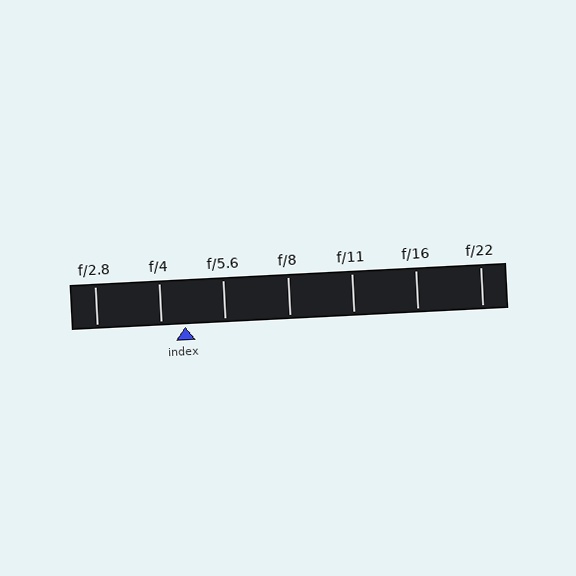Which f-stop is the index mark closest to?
The index mark is closest to f/4.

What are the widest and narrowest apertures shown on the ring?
The widest aperture shown is f/2.8 and the narrowest is f/22.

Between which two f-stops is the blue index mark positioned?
The index mark is between f/4 and f/5.6.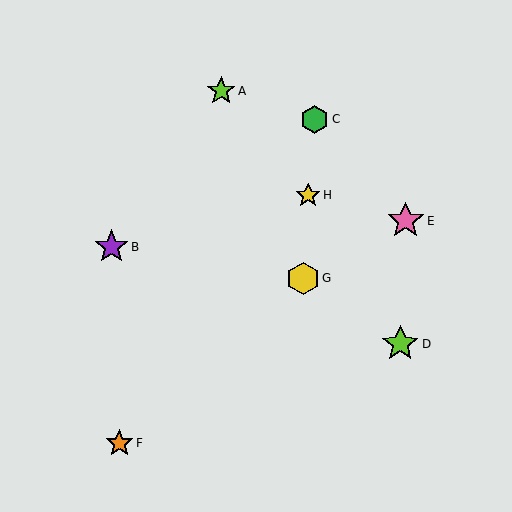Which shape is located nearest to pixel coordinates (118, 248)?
The purple star (labeled B) at (112, 247) is nearest to that location.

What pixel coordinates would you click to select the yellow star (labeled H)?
Click at (308, 195) to select the yellow star H.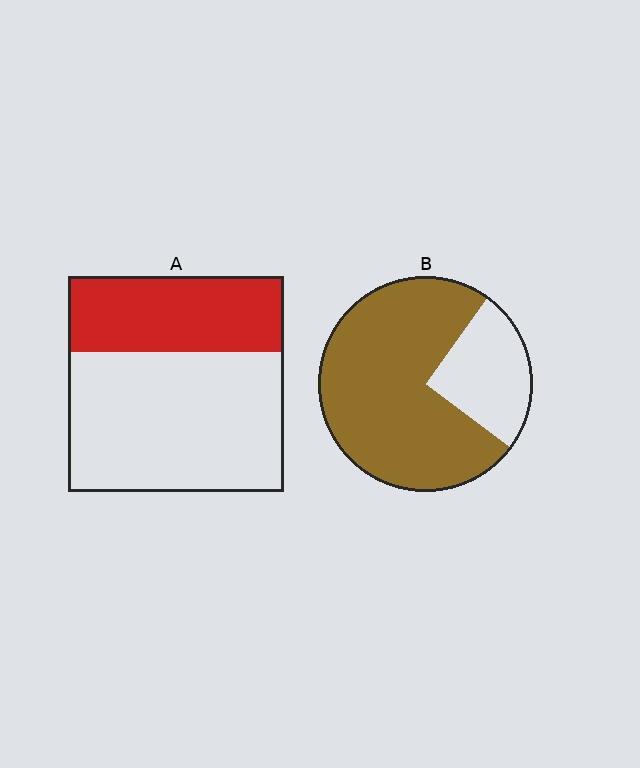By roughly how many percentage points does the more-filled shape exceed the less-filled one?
By roughly 40 percentage points (B over A).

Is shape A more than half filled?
No.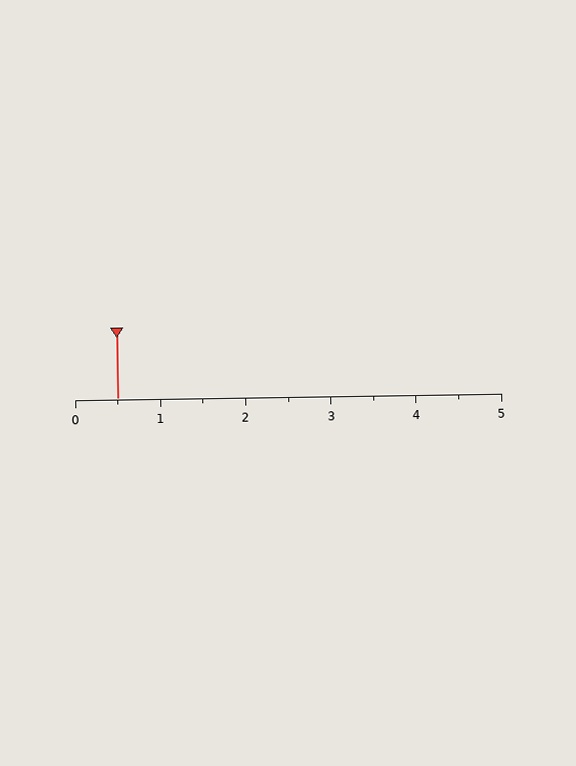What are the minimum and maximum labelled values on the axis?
The axis runs from 0 to 5.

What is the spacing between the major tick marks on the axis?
The major ticks are spaced 1 apart.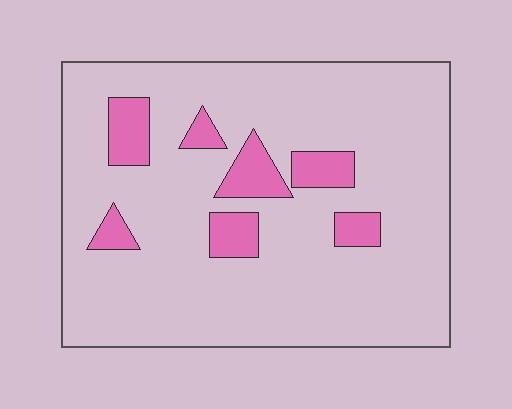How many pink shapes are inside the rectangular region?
7.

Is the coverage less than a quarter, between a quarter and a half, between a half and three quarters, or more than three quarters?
Less than a quarter.